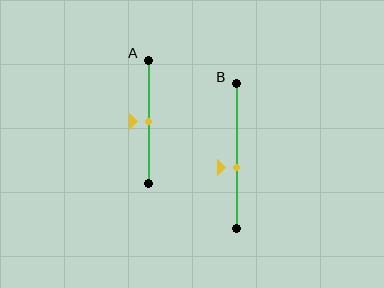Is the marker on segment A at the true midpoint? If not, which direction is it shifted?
Yes, the marker on segment A is at the true midpoint.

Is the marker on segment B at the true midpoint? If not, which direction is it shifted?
No, the marker on segment B is shifted downward by about 8% of the segment length.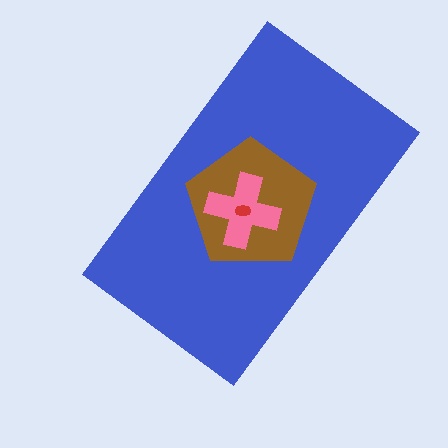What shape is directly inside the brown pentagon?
The pink cross.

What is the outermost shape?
The blue rectangle.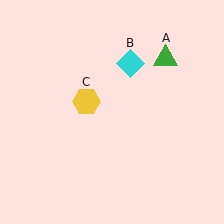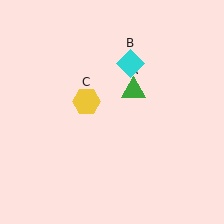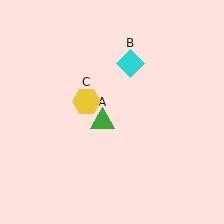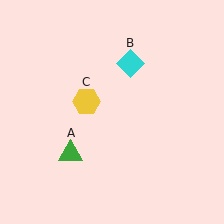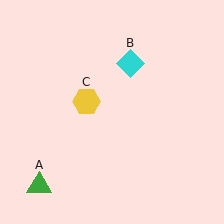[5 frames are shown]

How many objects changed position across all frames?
1 object changed position: green triangle (object A).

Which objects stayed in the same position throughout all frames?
Cyan diamond (object B) and yellow hexagon (object C) remained stationary.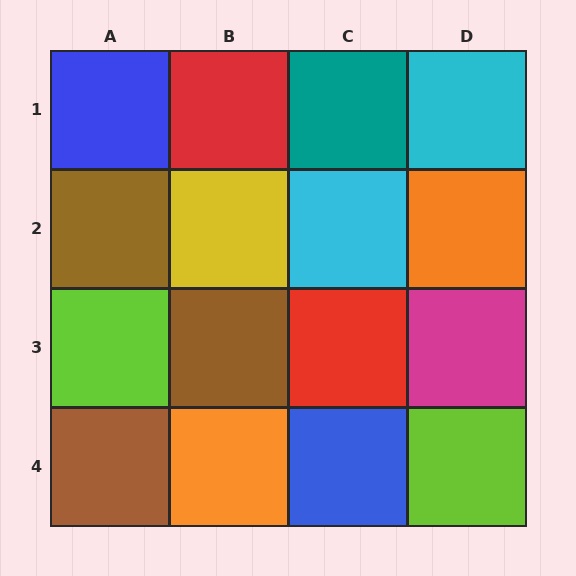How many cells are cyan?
2 cells are cyan.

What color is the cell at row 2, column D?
Orange.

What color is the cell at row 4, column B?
Orange.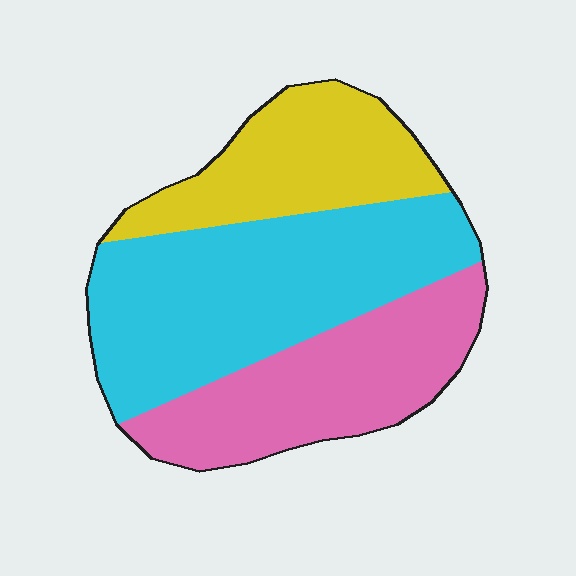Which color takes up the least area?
Yellow, at roughly 25%.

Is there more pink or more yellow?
Pink.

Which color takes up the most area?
Cyan, at roughly 45%.